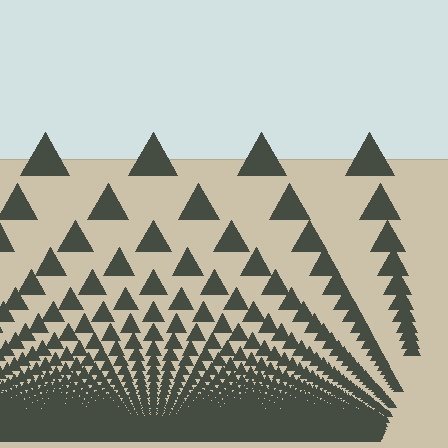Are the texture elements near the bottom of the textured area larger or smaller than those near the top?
Smaller. The gradient is inverted — elements near the bottom are smaller and denser.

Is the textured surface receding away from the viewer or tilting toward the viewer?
The surface appears to tilt toward the viewer. Texture elements get larger and sparser toward the top.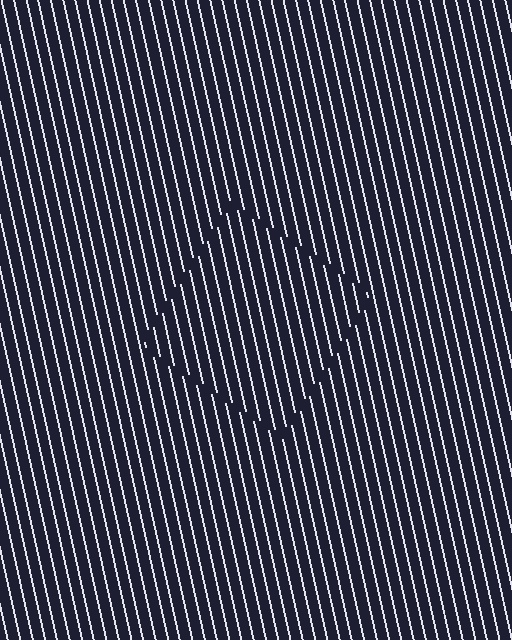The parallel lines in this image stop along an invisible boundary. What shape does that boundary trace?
An illusory square. The interior of the shape contains the same grating, shifted by half a period — the contour is defined by the phase discontinuity where line-ends from the inner and outer gratings abut.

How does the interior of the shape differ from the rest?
The interior of the shape contains the same grating, shifted by half a period — the contour is defined by the phase discontinuity where line-ends from the inner and outer gratings abut.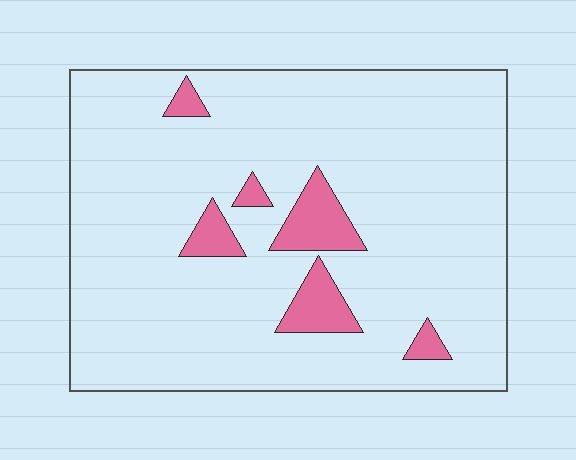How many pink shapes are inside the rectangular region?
6.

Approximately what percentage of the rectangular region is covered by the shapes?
Approximately 10%.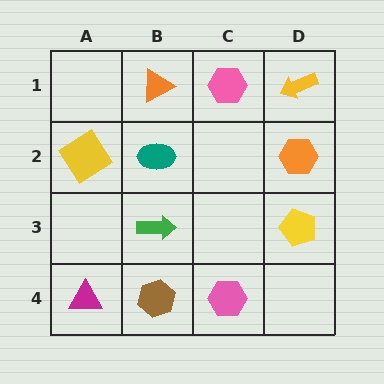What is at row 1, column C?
A pink hexagon.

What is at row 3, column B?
A green arrow.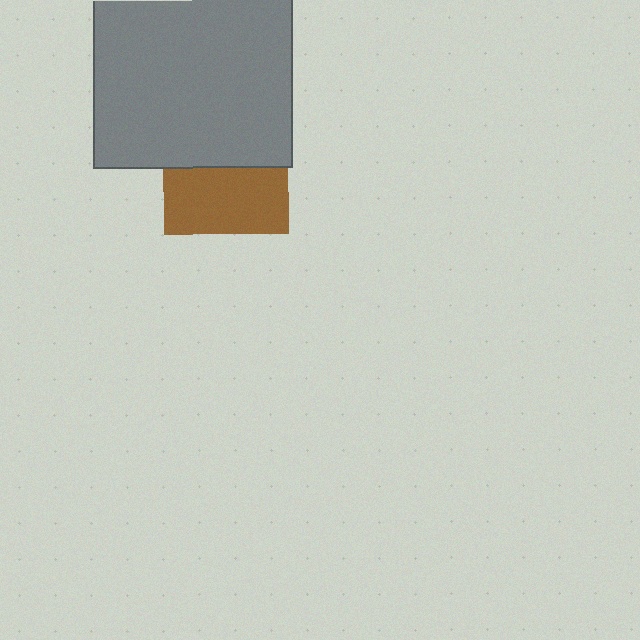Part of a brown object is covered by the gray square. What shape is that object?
It is a square.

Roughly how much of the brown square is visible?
About half of it is visible (roughly 53%).